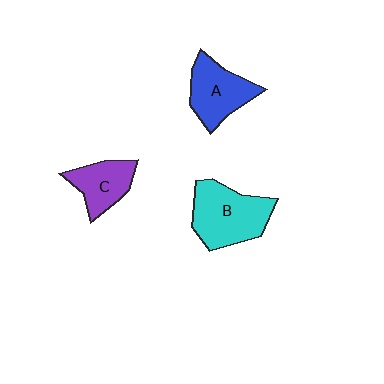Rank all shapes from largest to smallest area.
From largest to smallest: B (cyan), A (blue), C (purple).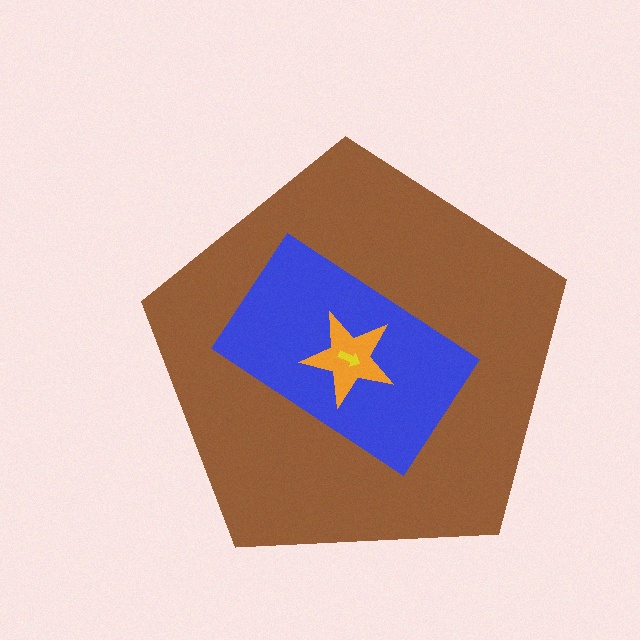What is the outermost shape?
The brown pentagon.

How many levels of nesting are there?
4.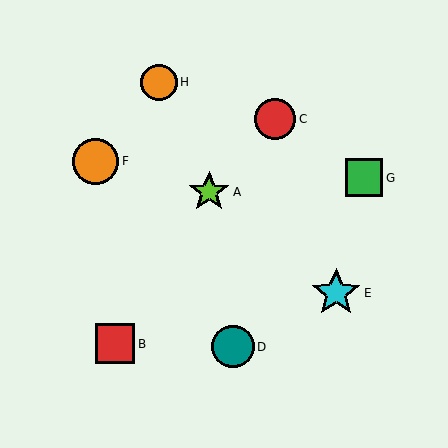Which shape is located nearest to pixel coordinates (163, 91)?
The orange circle (labeled H) at (159, 82) is nearest to that location.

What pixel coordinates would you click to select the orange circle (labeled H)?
Click at (159, 82) to select the orange circle H.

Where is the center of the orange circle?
The center of the orange circle is at (159, 82).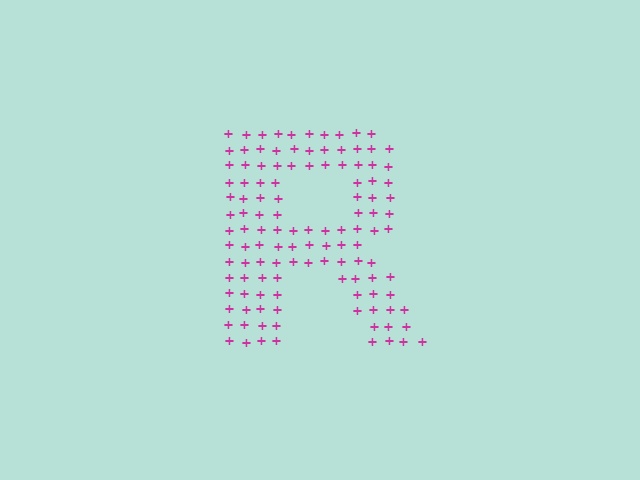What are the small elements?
The small elements are plus signs.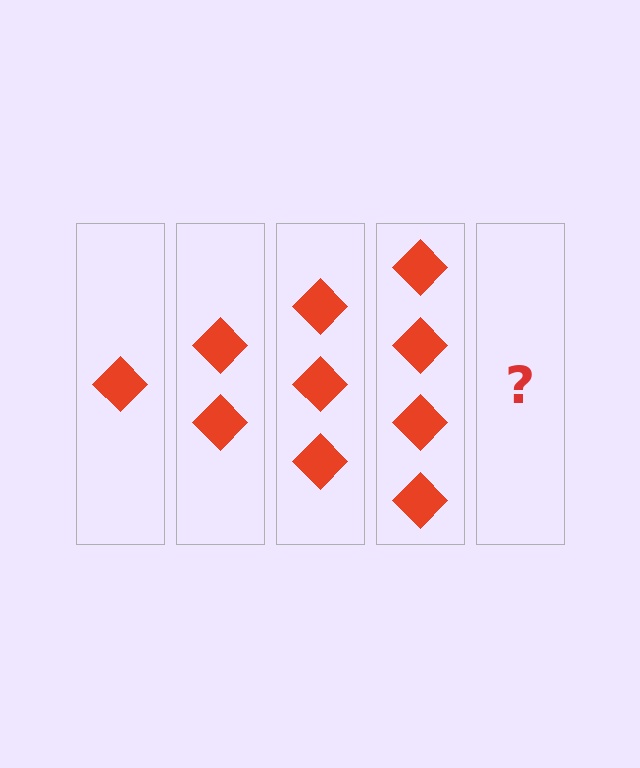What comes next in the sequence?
The next element should be 5 diamonds.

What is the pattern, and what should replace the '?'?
The pattern is that each step adds one more diamond. The '?' should be 5 diamonds.